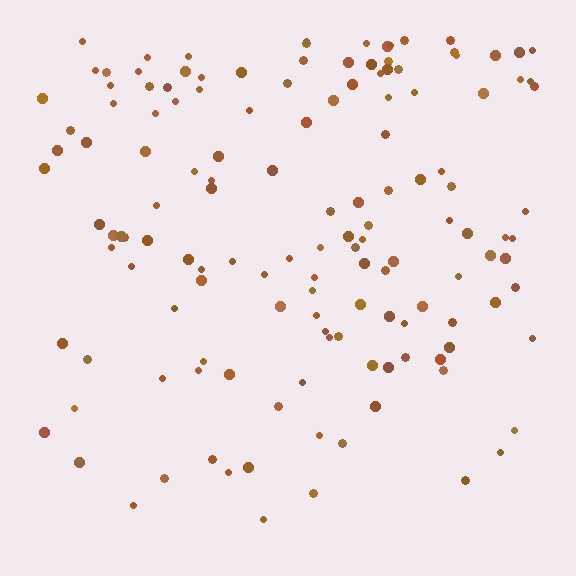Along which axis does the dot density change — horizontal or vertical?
Vertical.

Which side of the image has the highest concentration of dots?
The top.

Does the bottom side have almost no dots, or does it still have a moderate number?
Still a moderate number, just noticeably fewer than the top.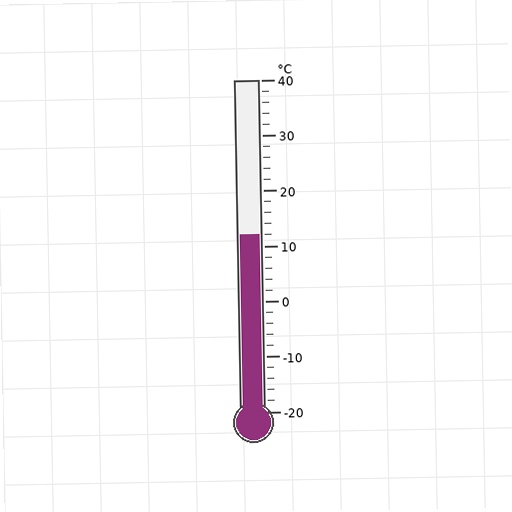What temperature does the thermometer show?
The thermometer shows approximately 12°C.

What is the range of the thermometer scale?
The thermometer scale ranges from -20°C to 40°C.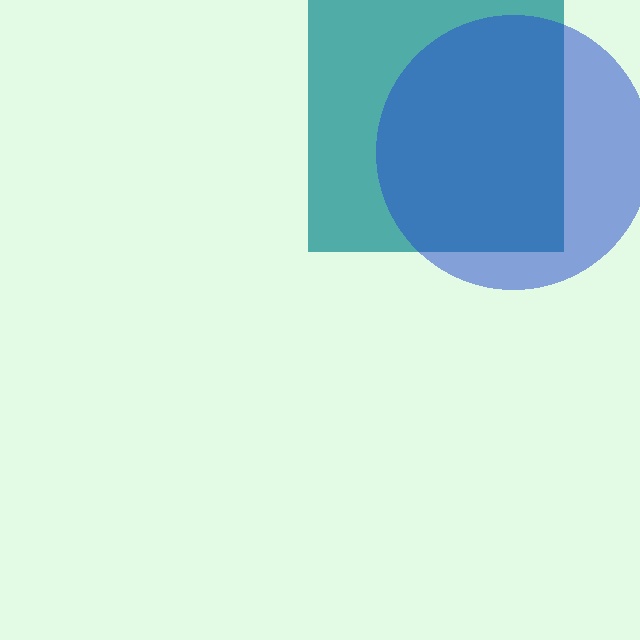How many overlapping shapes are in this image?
There are 2 overlapping shapes in the image.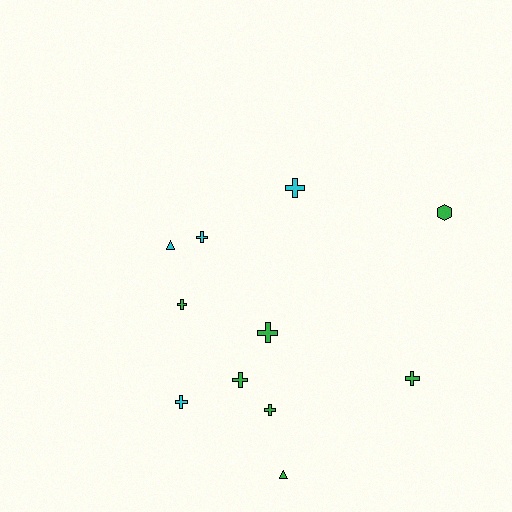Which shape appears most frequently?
Cross, with 8 objects.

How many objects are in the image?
There are 11 objects.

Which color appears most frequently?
Green, with 7 objects.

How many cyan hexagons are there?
There are no cyan hexagons.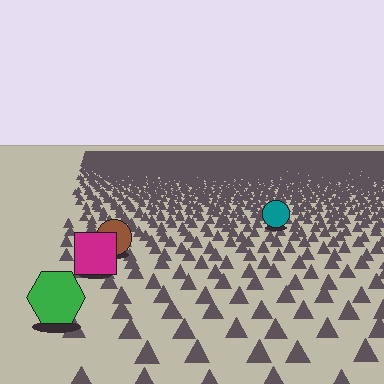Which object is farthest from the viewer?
The teal circle is farthest from the viewer. It appears smaller and the ground texture around it is denser.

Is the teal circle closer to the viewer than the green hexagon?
No. The green hexagon is closer — you can tell from the texture gradient: the ground texture is coarser near it.